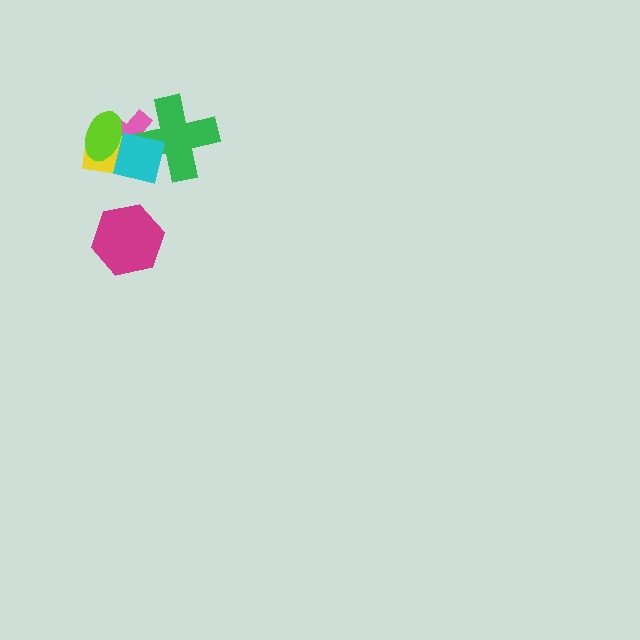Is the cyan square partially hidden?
Yes, it is partially covered by another shape.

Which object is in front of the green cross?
The cyan square is in front of the green cross.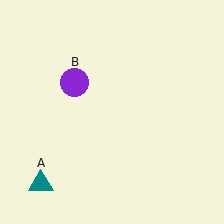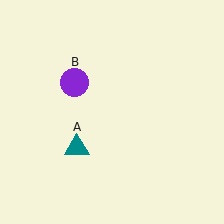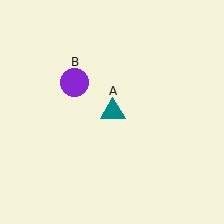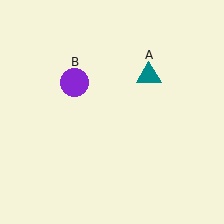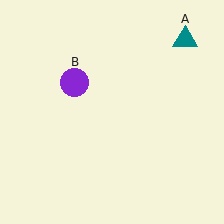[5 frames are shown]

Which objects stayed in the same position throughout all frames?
Purple circle (object B) remained stationary.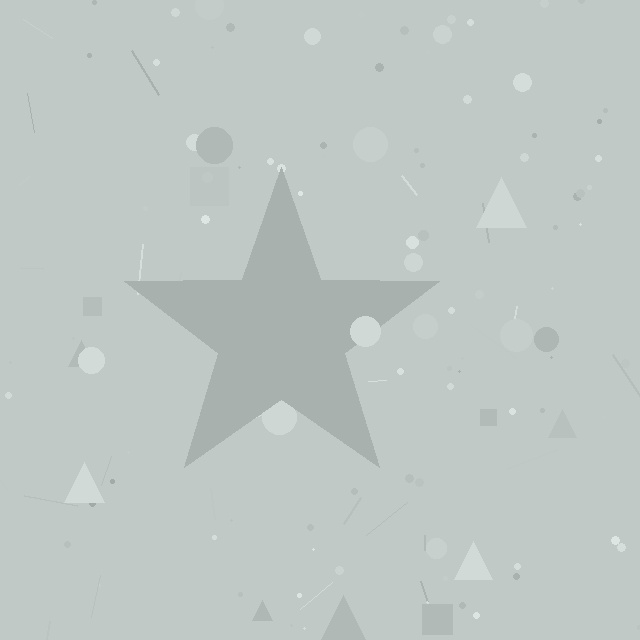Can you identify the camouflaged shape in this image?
The camouflaged shape is a star.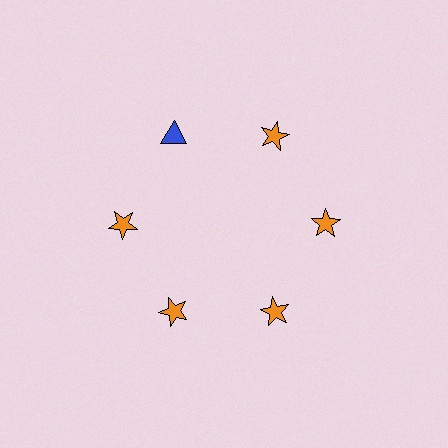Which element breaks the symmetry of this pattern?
The blue triangle at roughly the 11 o'clock position breaks the symmetry. All other shapes are orange stars.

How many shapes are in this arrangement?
There are 6 shapes arranged in a ring pattern.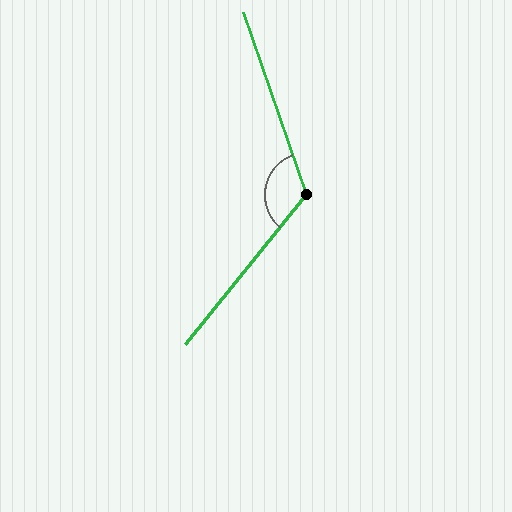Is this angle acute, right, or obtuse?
It is obtuse.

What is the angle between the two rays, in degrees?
Approximately 122 degrees.